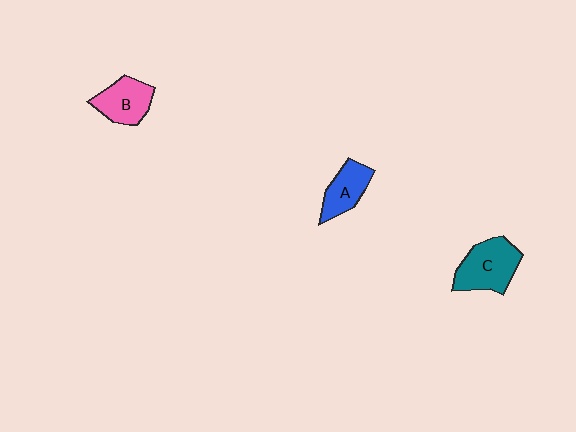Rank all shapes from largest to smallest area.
From largest to smallest: C (teal), B (pink), A (blue).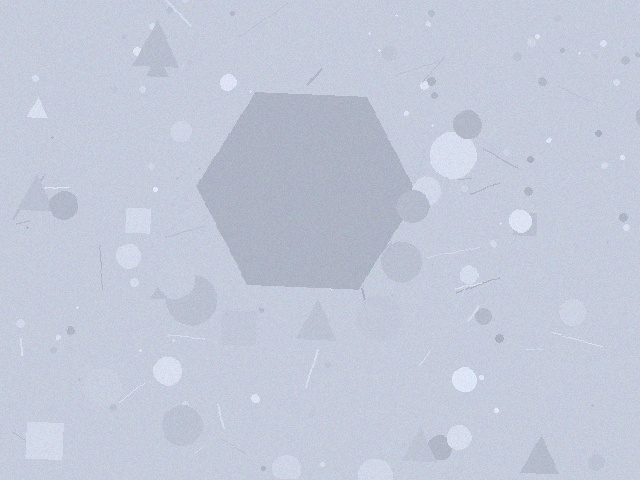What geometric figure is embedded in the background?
A hexagon is embedded in the background.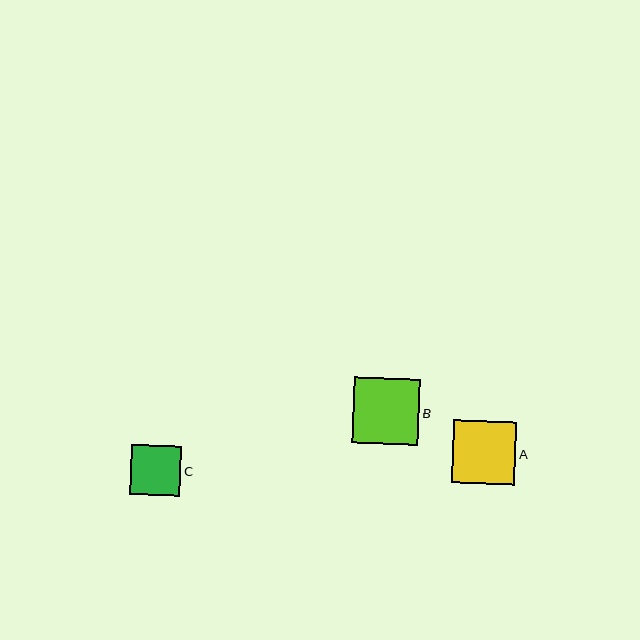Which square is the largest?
Square B is the largest with a size of approximately 66 pixels.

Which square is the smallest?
Square C is the smallest with a size of approximately 50 pixels.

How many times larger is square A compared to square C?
Square A is approximately 1.3 times the size of square C.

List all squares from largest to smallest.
From largest to smallest: B, A, C.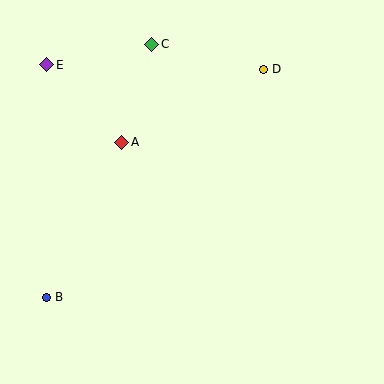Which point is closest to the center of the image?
Point A at (122, 142) is closest to the center.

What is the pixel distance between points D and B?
The distance between D and B is 315 pixels.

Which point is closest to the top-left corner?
Point E is closest to the top-left corner.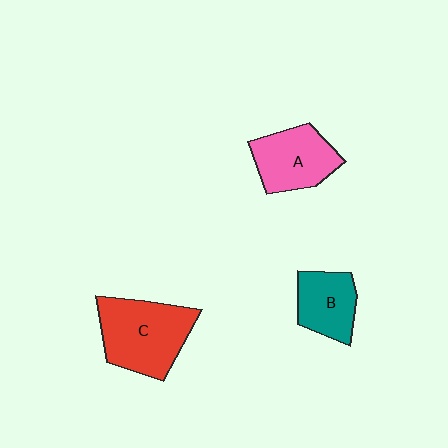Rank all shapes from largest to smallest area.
From largest to smallest: C (red), A (pink), B (teal).